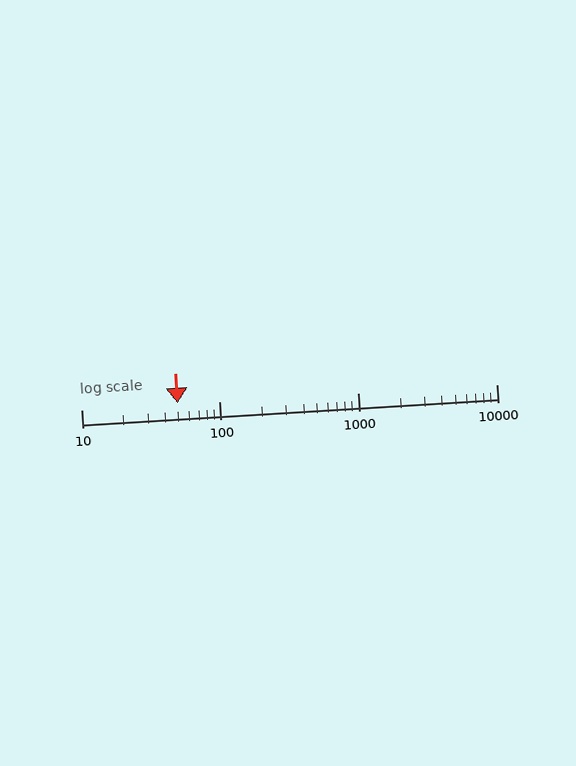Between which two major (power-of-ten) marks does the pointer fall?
The pointer is between 10 and 100.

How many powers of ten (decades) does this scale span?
The scale spans 3 decades, from 10 to 10000.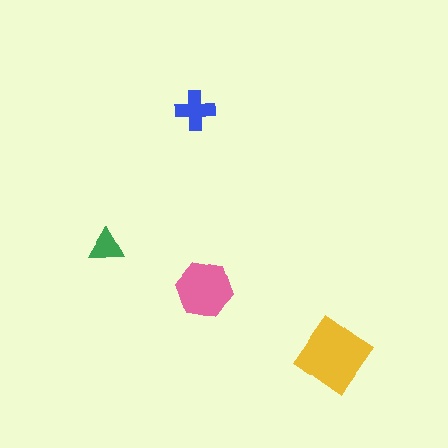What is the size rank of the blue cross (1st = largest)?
3rd.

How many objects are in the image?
There are 4 objects in the image.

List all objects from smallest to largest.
The green triangle, the blue cross, the pink hexagon, the yellow diamond.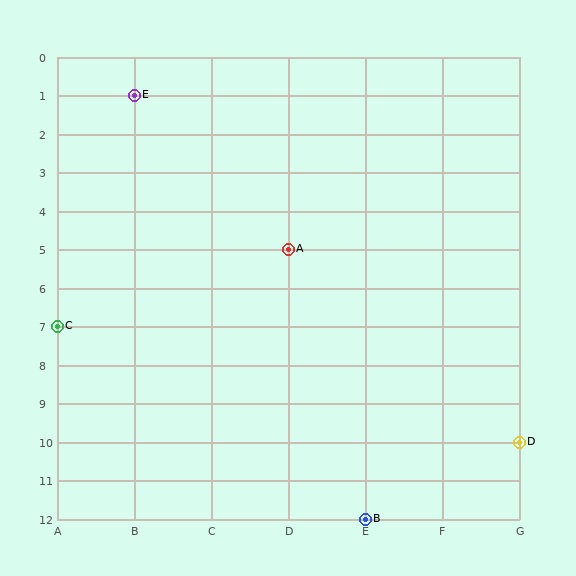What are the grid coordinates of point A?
Point A is at grid coordinates (D, 5).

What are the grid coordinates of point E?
Point E is at grid coordinates (B, 1).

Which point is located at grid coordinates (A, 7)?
Point C is at (A, 7).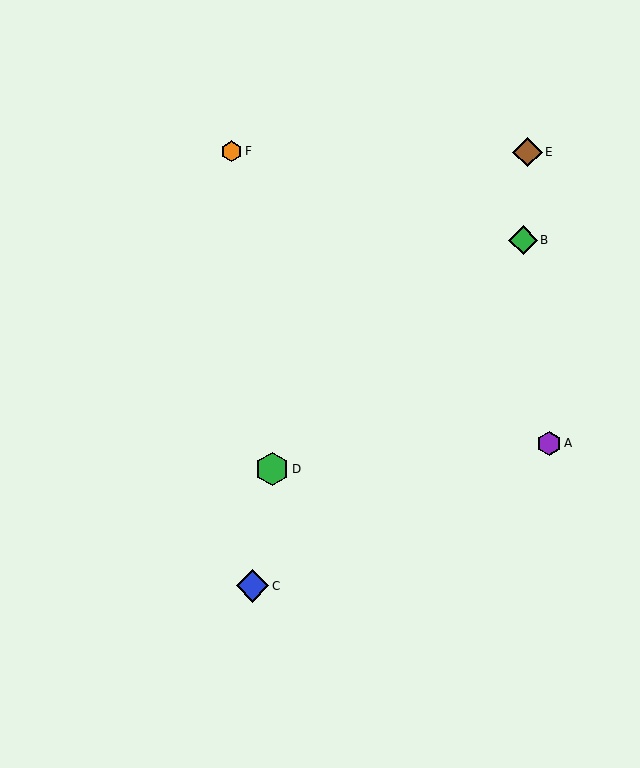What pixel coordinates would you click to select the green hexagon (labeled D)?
Click at (272, 469) to select the green hexagon D.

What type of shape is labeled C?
Shape C is a blue diamond.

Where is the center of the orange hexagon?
The center of the orange hexagon is at (232, 151).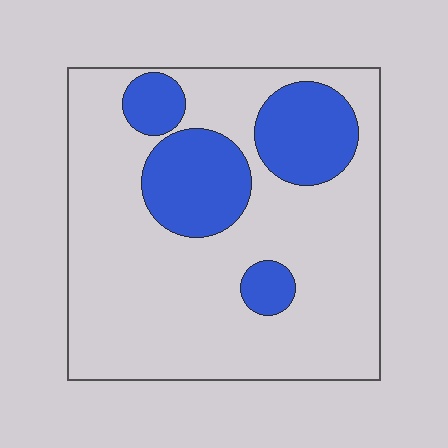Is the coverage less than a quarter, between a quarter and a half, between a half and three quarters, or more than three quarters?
Less than a quarter.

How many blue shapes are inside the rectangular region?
4.